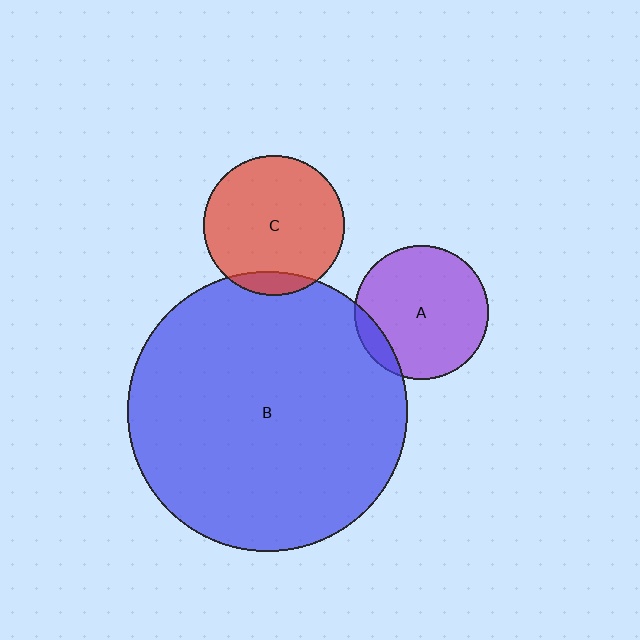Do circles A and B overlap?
Yes.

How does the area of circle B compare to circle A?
Approximately 4.4 times.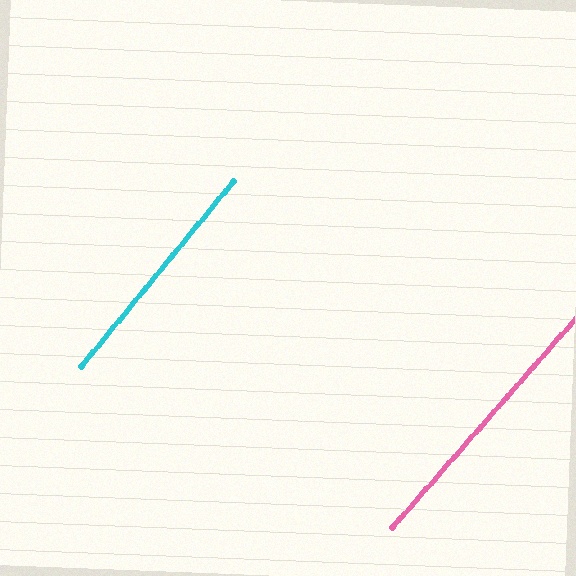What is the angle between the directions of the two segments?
Approximately 2 degrees.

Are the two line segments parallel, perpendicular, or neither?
Parallel — their directions differ by only 1.6°.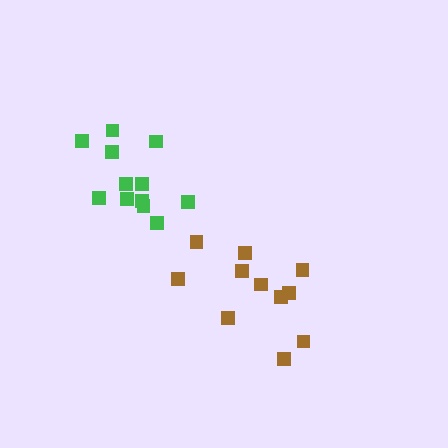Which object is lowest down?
The brown cluster is bottommost.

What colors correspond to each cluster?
The clusters are colored: brown, green.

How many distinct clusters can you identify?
There are 2 distinct clusters.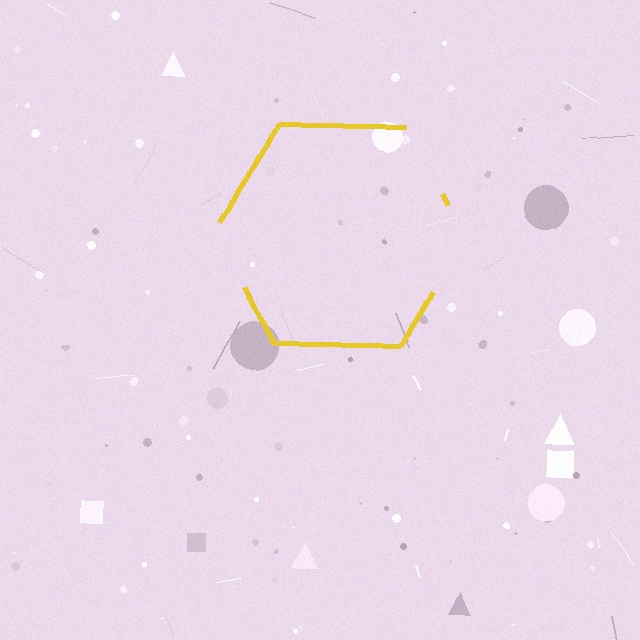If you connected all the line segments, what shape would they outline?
They would outline a hexagon.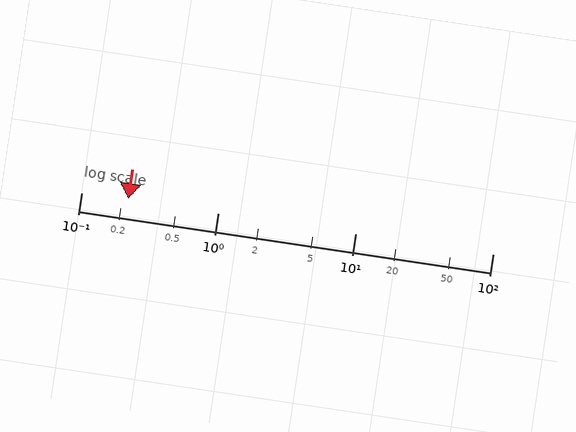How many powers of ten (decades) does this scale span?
The scale spans 3 decades, from 0.1 to 100.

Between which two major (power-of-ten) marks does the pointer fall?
The pointer is between 0.1 and 1.